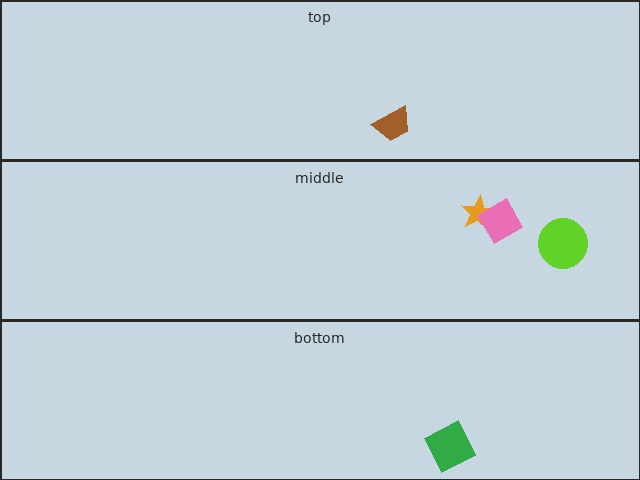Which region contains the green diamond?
The bottom region.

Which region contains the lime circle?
The middle region.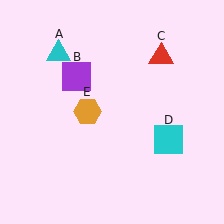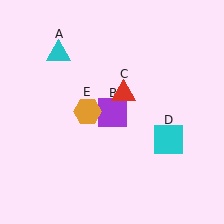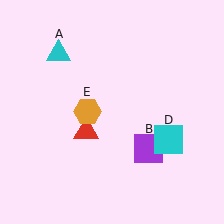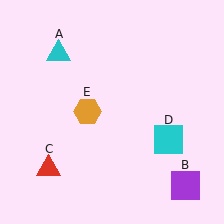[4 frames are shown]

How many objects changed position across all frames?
2 objects changed position: purple square (object B), red triangle (object C).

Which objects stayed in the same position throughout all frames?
Cyan triangle (object A) and cyan square (object D) and orange hexagon (object E) remained stationary.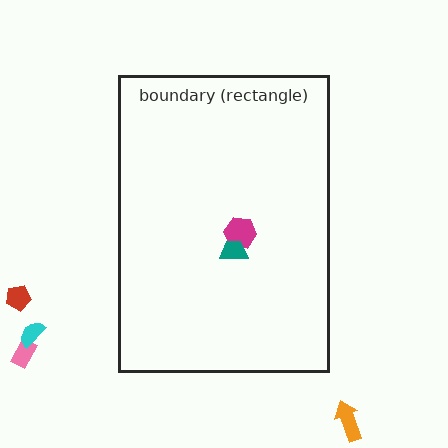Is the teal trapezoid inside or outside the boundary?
Inside.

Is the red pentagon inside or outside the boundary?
Outside.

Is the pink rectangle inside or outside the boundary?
Outside.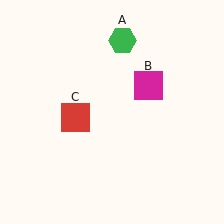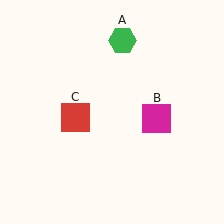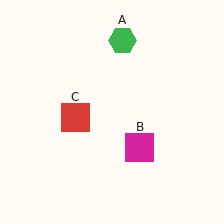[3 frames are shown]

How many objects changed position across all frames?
1 object changed position: magenta square (object B).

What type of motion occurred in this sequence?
The magenta square (object B) rotated clockwise around the center of the scene.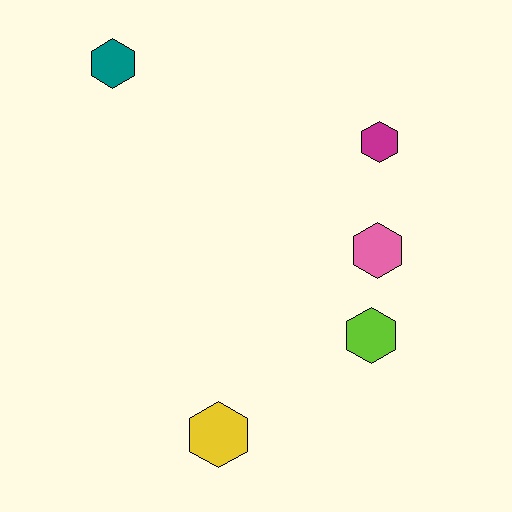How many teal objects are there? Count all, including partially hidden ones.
There is 1 teal object.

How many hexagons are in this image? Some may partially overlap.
There are 5 hexagons.